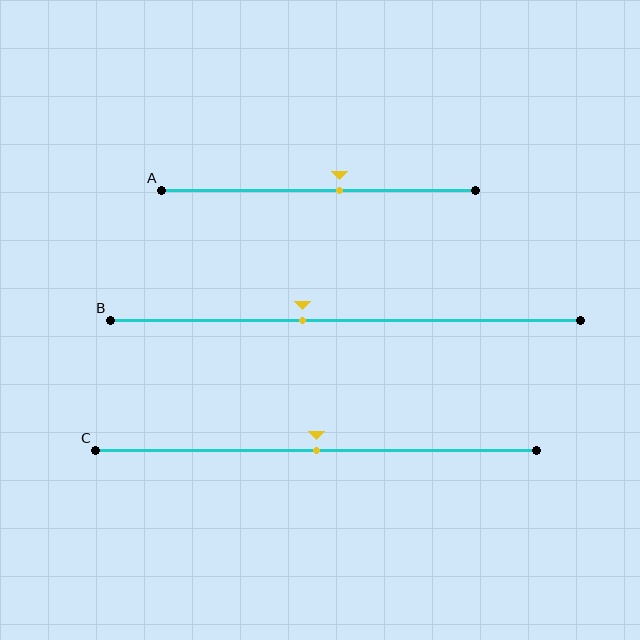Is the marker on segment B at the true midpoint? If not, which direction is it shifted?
No, the marker on segment B is shifted to the left by about 9% of the segment length.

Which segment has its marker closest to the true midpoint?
Segment C has its marker closest to the true midpoint.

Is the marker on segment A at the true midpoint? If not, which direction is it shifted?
No, the marker on segment A is shifted to the right by about 6% of the segment length.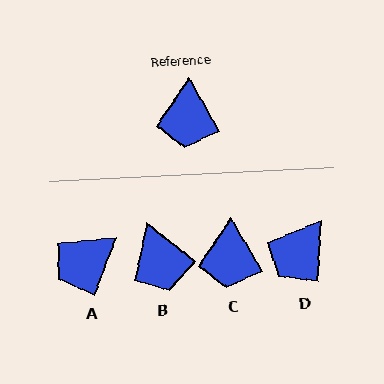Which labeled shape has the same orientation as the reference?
C.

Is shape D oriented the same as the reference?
No, it is off by about 33 degrees.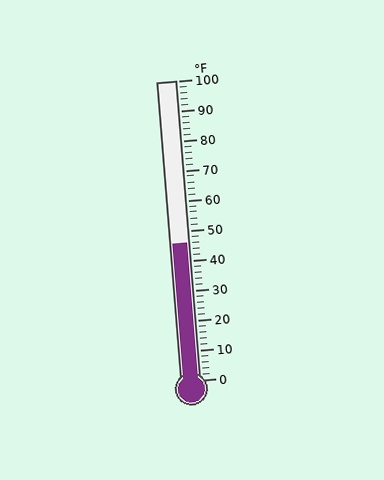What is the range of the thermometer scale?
The thermometer scale ranges from 0°F to 100°F.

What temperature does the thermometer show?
The thermometer shows approximately 46°F.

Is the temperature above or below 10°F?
The temperature is above 10°F.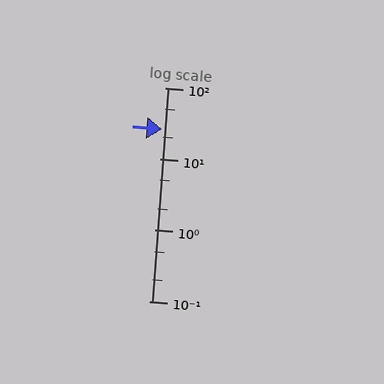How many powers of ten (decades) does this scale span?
The scale spans 3 decades, from 0.1 to 100.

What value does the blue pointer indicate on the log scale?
The pointer indicates approximately 26.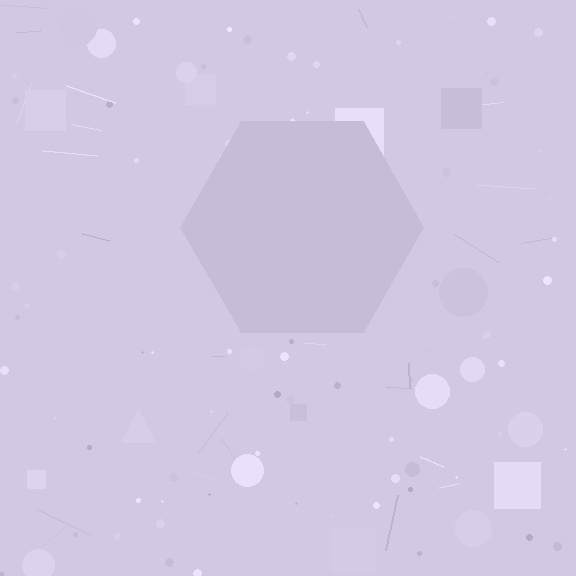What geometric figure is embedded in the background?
A hexagon is embedded in the background.